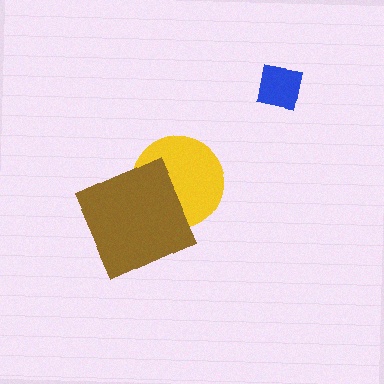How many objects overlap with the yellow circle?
1 object overlaps with the yellow circle.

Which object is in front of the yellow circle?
The brown square is in front of the yellow circle.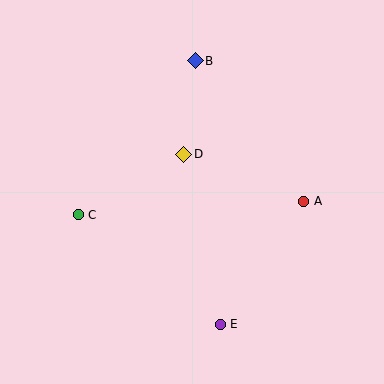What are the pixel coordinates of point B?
Point B is at (195, 61).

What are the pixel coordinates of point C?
Point C is at (78, 215).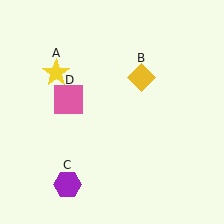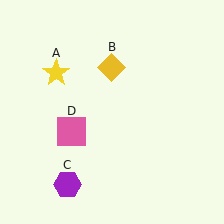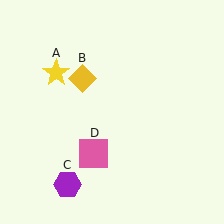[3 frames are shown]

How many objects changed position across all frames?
2 objects changed position: yellow diamond (object B), pink square (object D).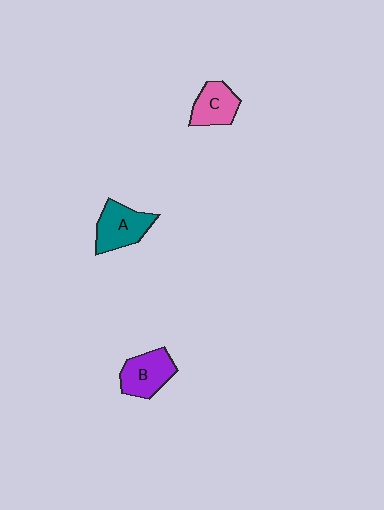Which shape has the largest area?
Shape A (teal).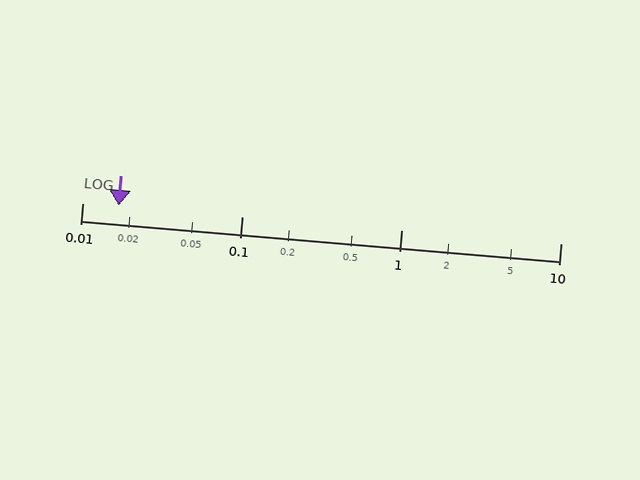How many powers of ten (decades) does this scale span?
The scale spans 3 decades, from 0.01 to 10.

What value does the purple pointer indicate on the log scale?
The pointer indicates approximately 0.017.